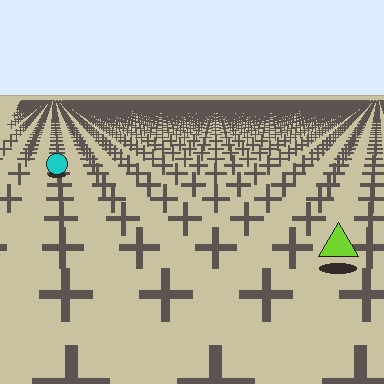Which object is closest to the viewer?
The lime triangle is closest. The texture marks near it are larger and more spread out.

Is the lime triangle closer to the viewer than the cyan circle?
Yes. The lime triangle is closer — you can tell from the texture gradient: the ground texture is coarser near it.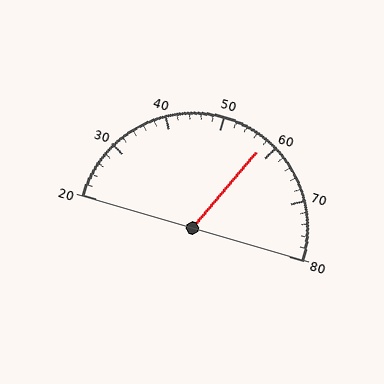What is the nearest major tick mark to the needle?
The nearest major tick mark is 60.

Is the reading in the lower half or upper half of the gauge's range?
The reading is in the upper half of the range (20 to 80).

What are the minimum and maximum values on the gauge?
The gauge ranges from 20 to 80.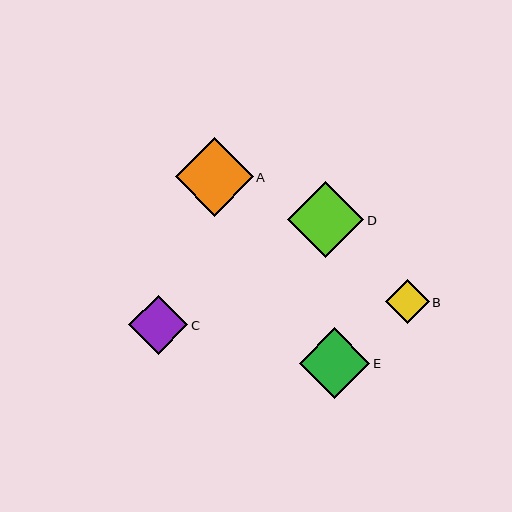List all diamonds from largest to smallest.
From largest to smallest: A, D, E, C, B.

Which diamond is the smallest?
Diamond B is the smallest with a size of approximately 43 pixels.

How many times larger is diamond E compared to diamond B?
Diamond E is approximately 1.6 times the size of diamond B.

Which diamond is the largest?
Diamond A is the largest with a size of approximately 78 pixels.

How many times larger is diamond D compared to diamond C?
Diamond D is approximately 1.3 times the size of diamond C.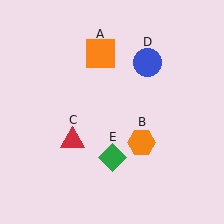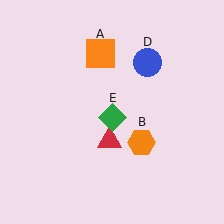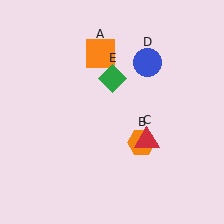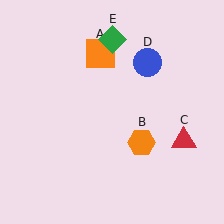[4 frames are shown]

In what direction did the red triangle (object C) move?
The red triangle (object C) moved right.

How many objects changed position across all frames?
2 objects changed position: red triangle (object C), green diamond (object E).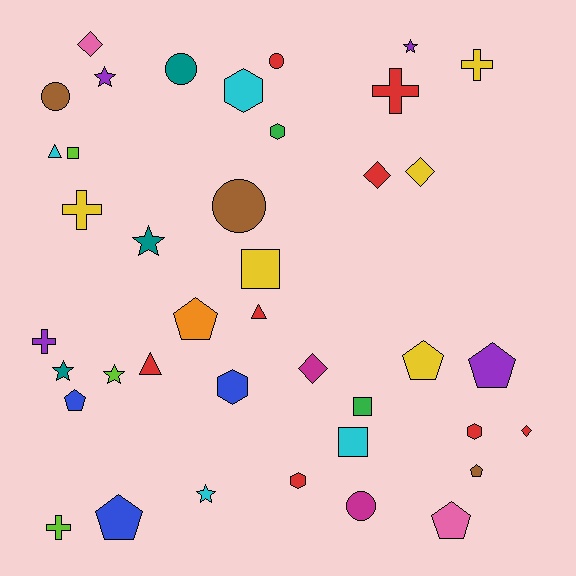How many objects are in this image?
There are 40 objects.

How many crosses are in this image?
There are 5 crosses.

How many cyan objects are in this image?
There are 4 cyan objects.